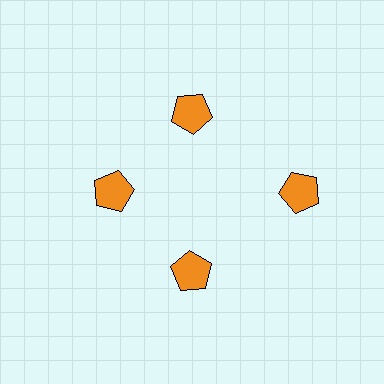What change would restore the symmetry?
The symmetry would be restored by moving it inward, back onto the ring so that all 4 pentagons sit at equal angles and equal distance from the center.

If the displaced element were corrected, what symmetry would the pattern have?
It would have 4-fold rotational symmetry — the pattern would map onto itself every 90 degrees.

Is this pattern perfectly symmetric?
No. The 4 orange pentagons are arranged in a ring, but one element near the 3 o'clock position is pushed outward from the center, breaking the 4-fold rotational symmetry.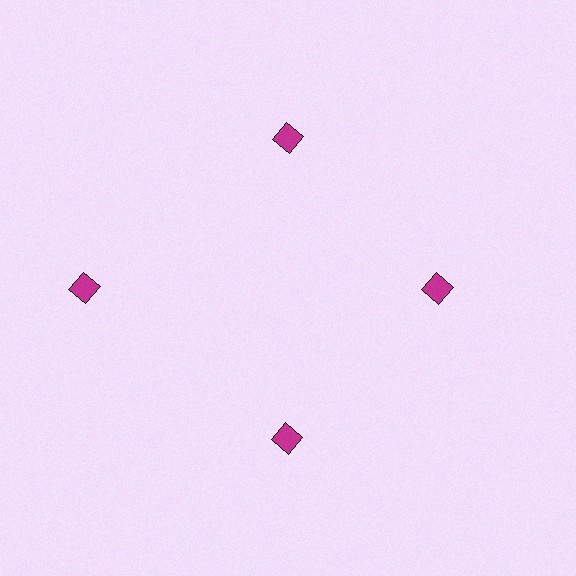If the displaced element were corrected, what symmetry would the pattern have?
It would have 4-fold rotational symmetry — the pattern would map onto itself every 90 degrees.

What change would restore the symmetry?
The symmetry would be restored by moving it inward, back onto the ring so that all 4 diamonds sit at equal angles and equal distance from the center.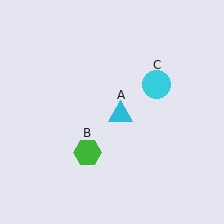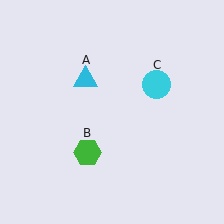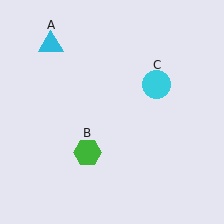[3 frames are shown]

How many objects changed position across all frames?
1 object changed position: cyan triangle (object A).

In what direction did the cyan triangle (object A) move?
The cyan triangle (object A) moved up and to the left.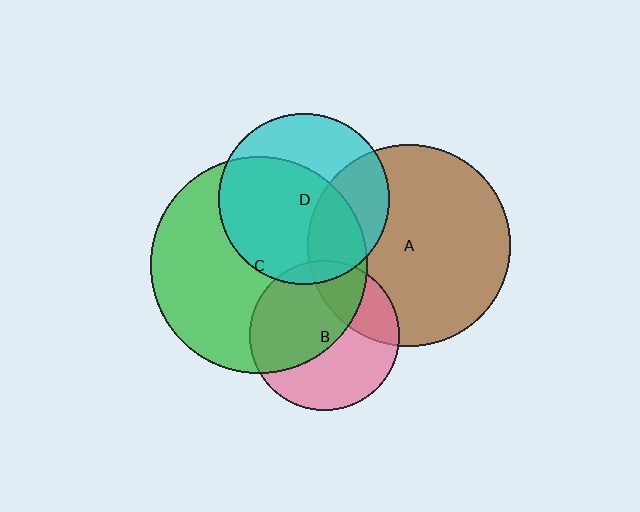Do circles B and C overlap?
Yes.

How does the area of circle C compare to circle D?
Approximately 1.6 times.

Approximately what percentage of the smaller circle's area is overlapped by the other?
Approximately 50%.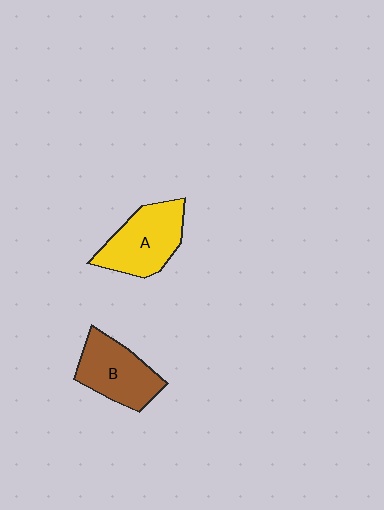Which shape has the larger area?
Shape A (yellow).